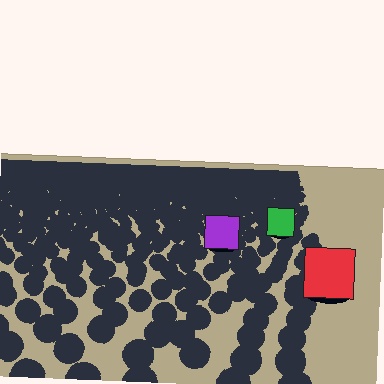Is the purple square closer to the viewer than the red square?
No. The red square is closer — you can tell from the texture gradient: the ground texture is coarser near it.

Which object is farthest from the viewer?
The green square is farthest from the viewer. It appears smaller and the ground texture around it is denser.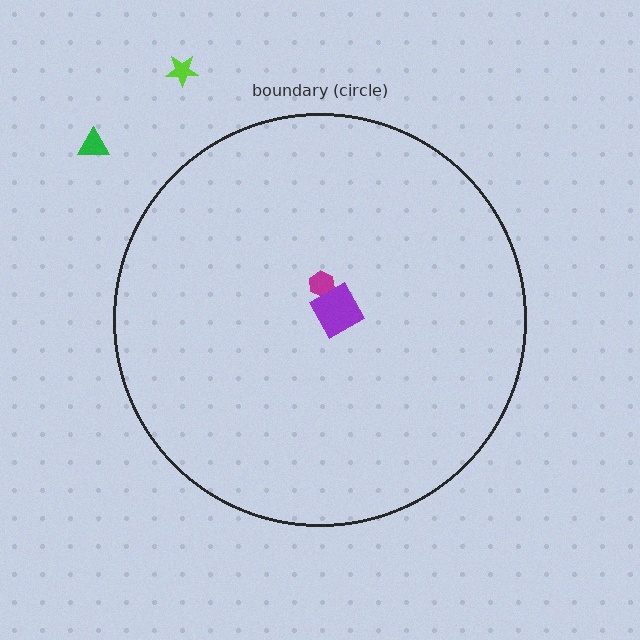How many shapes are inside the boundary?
2 inside, 2 outside.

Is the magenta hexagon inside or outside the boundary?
Inside.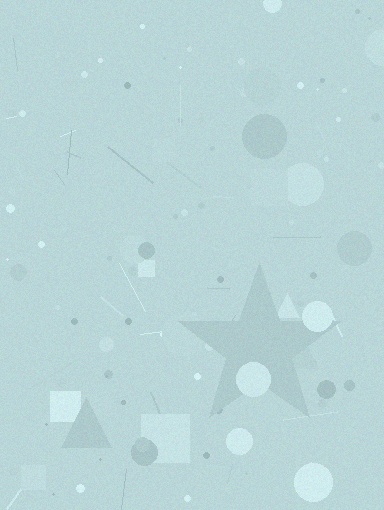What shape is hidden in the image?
A star is hidden in the image.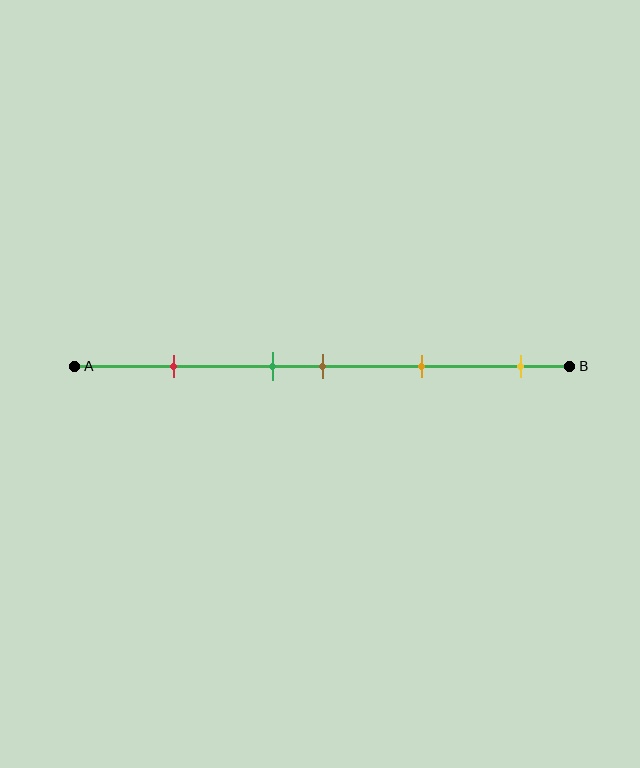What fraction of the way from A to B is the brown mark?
The brown mark is approximately 50% (0.5) of the way from A to B.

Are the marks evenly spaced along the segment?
No, the marks are not evenly spaced.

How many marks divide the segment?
There are 5 marks dividing the segment.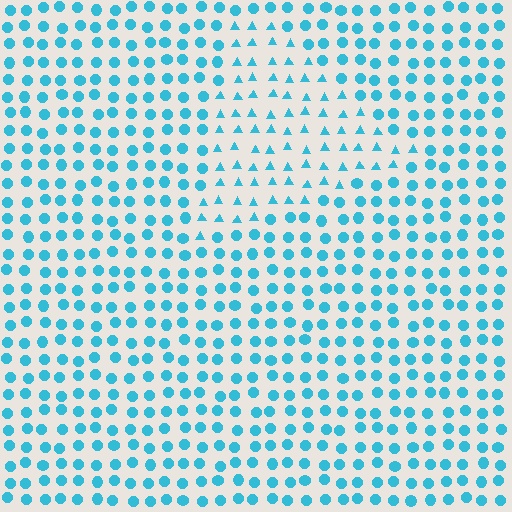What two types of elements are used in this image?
The image uses triangles inside the triangle region and circles outside it.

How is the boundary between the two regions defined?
The boundary is defined by a change in element shape: triangles inside vs. circles outside. All elements share the same color and spacing.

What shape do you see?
I see a triangle.